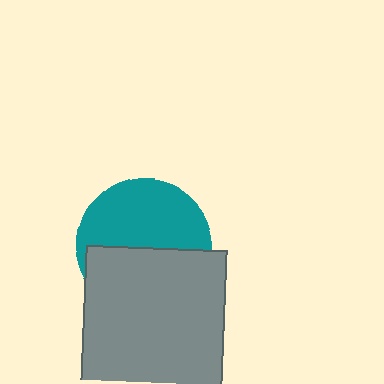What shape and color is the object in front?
The object in front is a gray square.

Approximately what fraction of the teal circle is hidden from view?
Roughly 47% of the teal circle is hidden behind the gray square.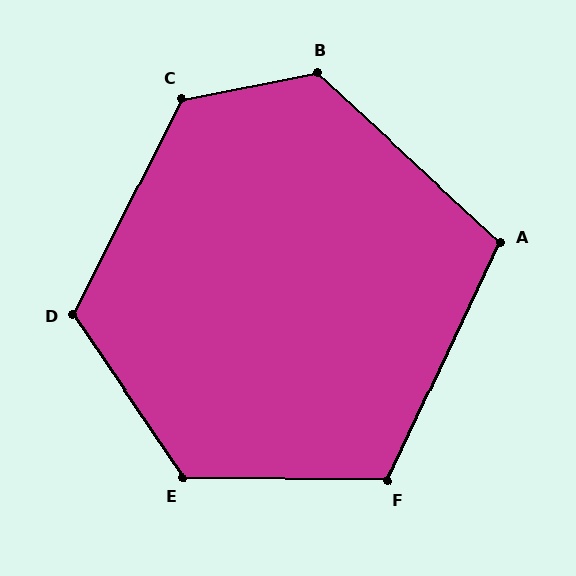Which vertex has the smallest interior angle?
A, at approximately 108 degrees.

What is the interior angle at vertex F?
Approximately 115 degrees (obtuse).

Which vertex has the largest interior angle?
C, at approximately 128 degrees.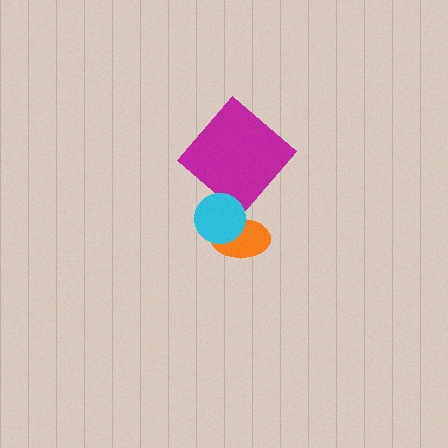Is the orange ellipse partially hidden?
Yes, it is partially covered by another shape.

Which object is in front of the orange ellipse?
The cyan circle is in front of the orange ellipse.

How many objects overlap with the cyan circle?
1 object overlaps with the cyan circle.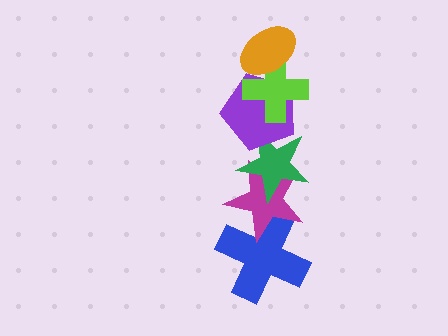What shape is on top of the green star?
The purple pentagon is on top of the green star.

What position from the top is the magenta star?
The magenta star is 5th from the top.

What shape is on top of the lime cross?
The orange ellipse is on top of the lime cross.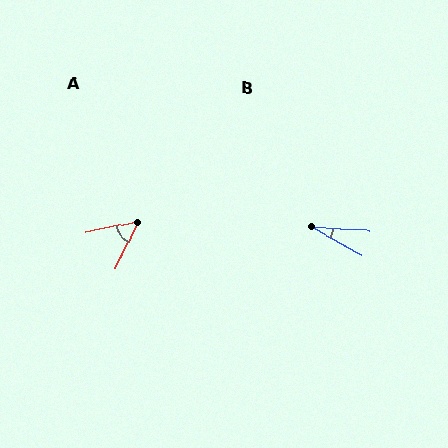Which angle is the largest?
A, at approximately 53 degrees.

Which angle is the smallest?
B, at approximately 25 degrees.